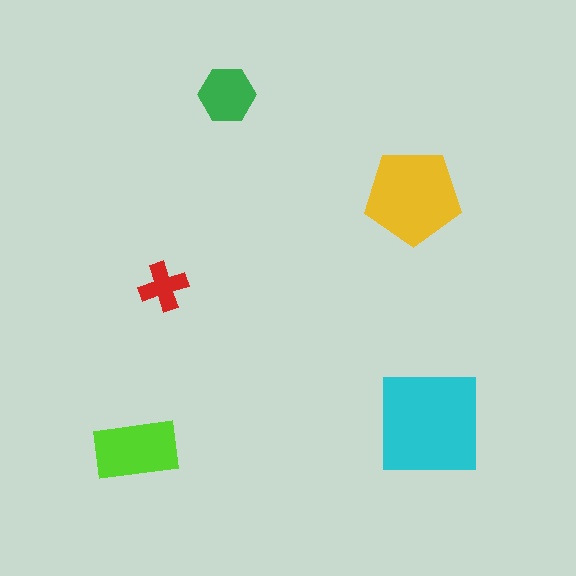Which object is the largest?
The cyan square.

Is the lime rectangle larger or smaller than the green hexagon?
Larger.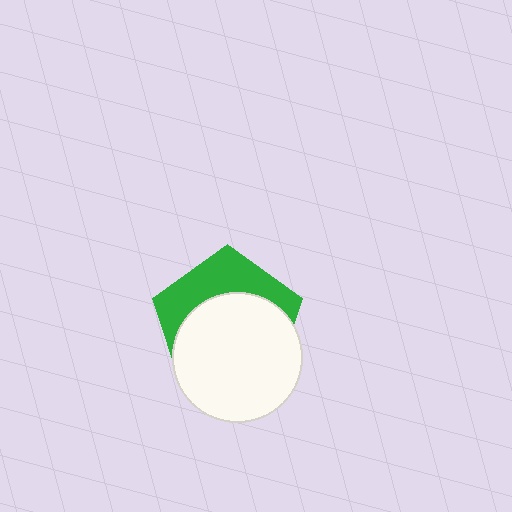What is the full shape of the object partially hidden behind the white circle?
The partially hidden object is a green pentagon.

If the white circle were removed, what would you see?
You would see the complete green pentagon.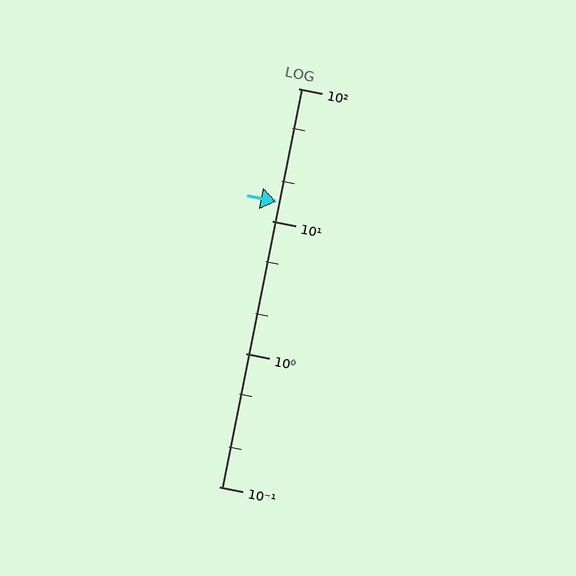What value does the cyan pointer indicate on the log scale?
The pointer indicates approximately 14.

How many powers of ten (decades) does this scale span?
The scale spans 3 decades, from 0.1 to 100.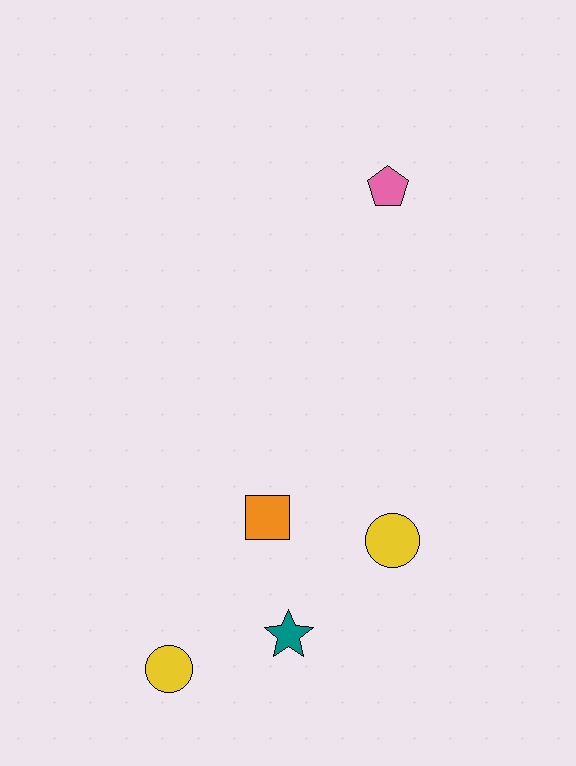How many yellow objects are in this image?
There are 2 yellow objects.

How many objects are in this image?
There are 5 objects.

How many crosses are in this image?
There are no crosses.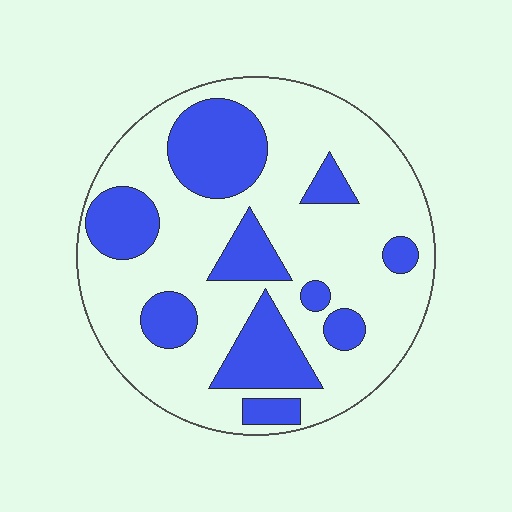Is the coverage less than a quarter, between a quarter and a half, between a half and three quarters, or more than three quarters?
Between a quarter and a half.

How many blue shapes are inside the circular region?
10.